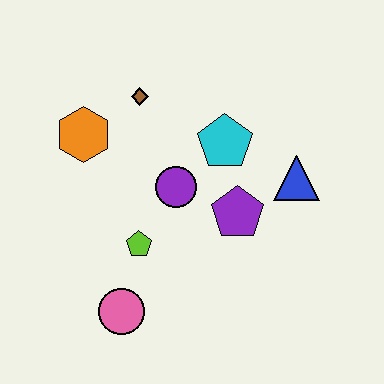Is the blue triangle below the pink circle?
No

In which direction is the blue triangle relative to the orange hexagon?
The blue triangle is to the right of the orange hexagon.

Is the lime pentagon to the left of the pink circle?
No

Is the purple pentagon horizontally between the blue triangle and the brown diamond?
Yes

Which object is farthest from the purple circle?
The pink circle is farthest from the purple circle.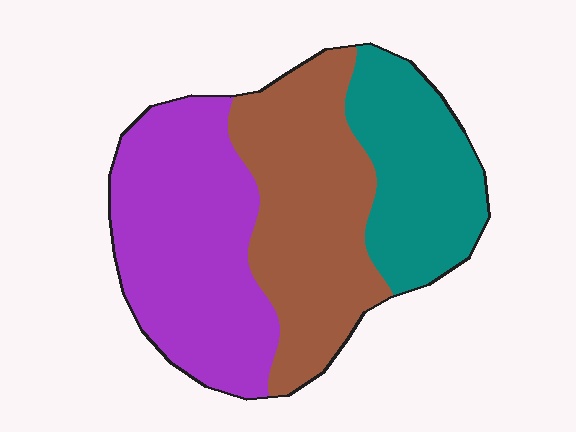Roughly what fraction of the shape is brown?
Brown covers 36% of the shape.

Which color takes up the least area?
Teal, at roughly 25%.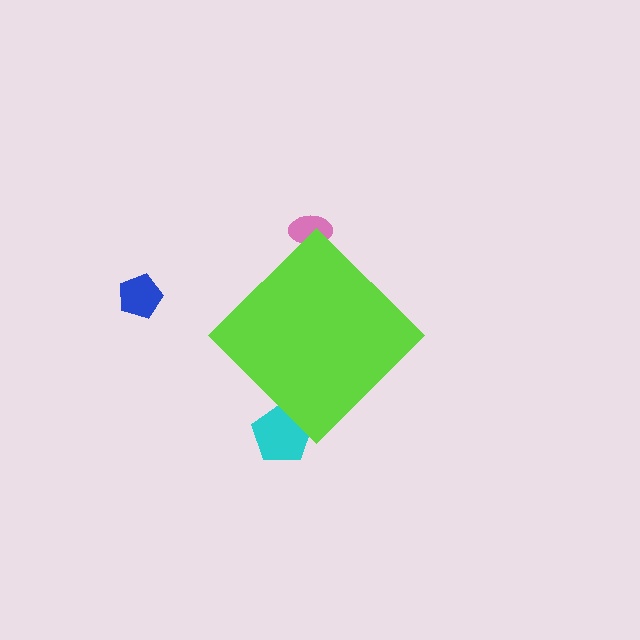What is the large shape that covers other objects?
A lime diamond.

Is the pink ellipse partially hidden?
Yes, the pink ellipse is partially hidden behind the lime diamond.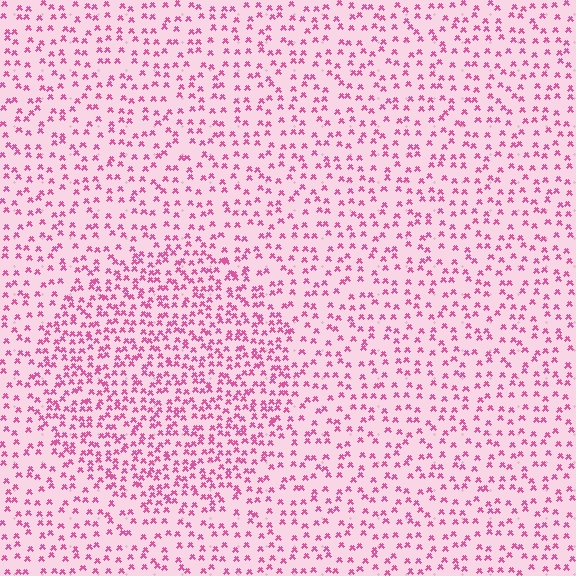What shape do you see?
I see a circle.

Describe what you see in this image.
The image contains small pink elements arranged at two different densities. A circle-shaped region is visible where the elements are more densely packed than the surrounding area.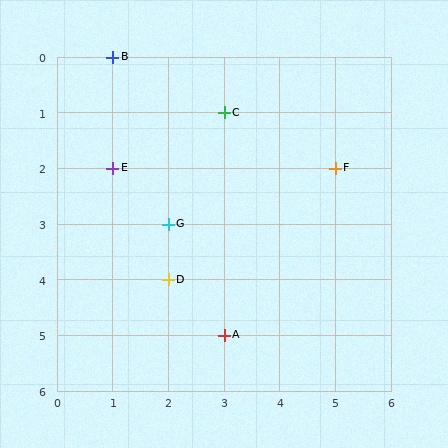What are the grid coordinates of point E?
Point E is at grid coordinates (1, 2).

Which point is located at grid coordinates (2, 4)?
Point D is at (2, 4).